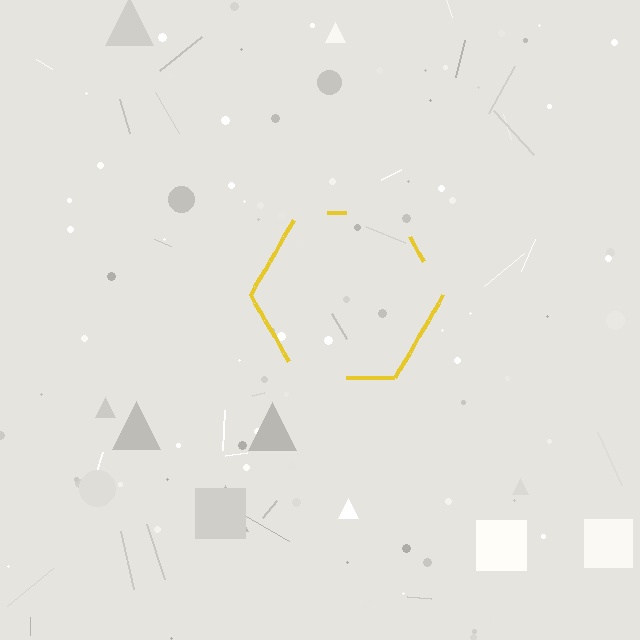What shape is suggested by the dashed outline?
The dashed outline suggests a hexagon.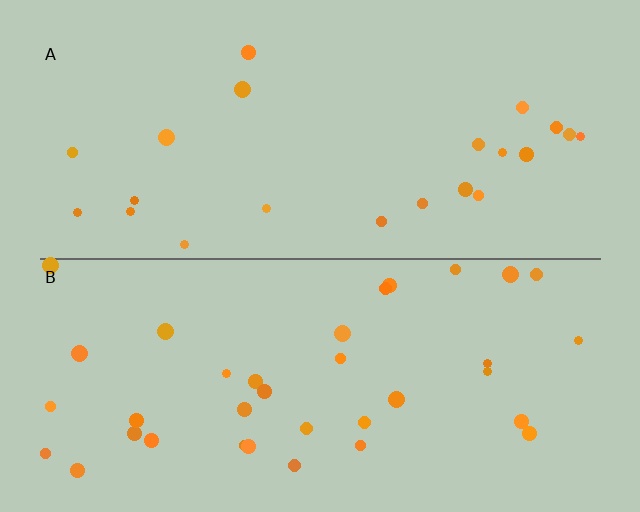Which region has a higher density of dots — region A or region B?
B (the bottom).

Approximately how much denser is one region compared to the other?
Approximately 1.6× — region B over region A.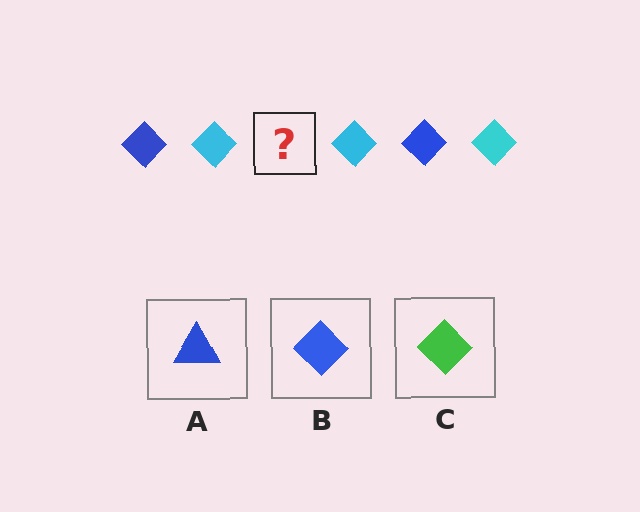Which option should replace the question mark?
Option B.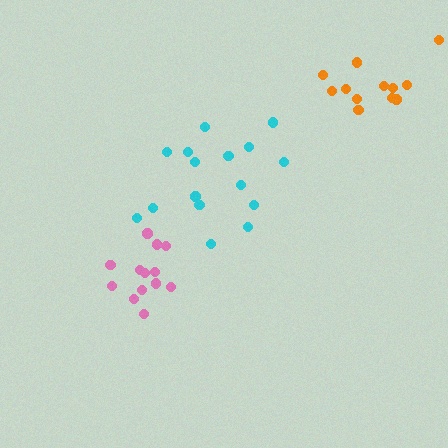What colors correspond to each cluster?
The clusters are colored: pink, cyan, orange.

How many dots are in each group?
Group 1: 13 dots, Group 2: 16 dots, Group 3: 12 dots (41 total).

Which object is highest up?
The orange cluster is topmost.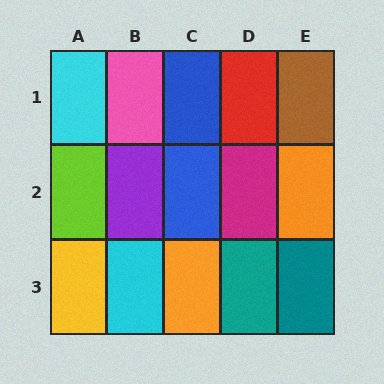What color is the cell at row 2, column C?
Blue.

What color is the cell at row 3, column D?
Teal.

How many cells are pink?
1 cell is pink.